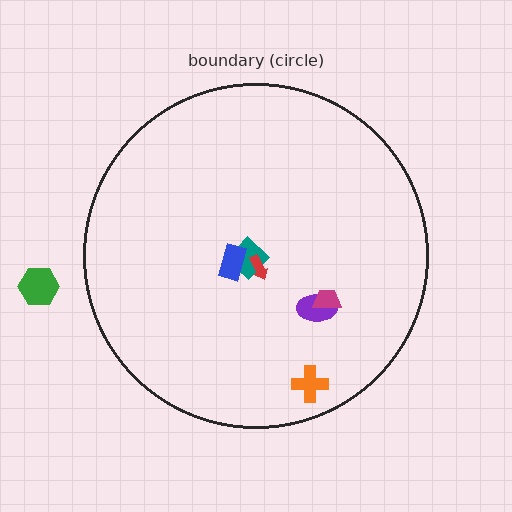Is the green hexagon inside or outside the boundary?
Outside.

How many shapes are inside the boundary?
6 inside, 1 outside.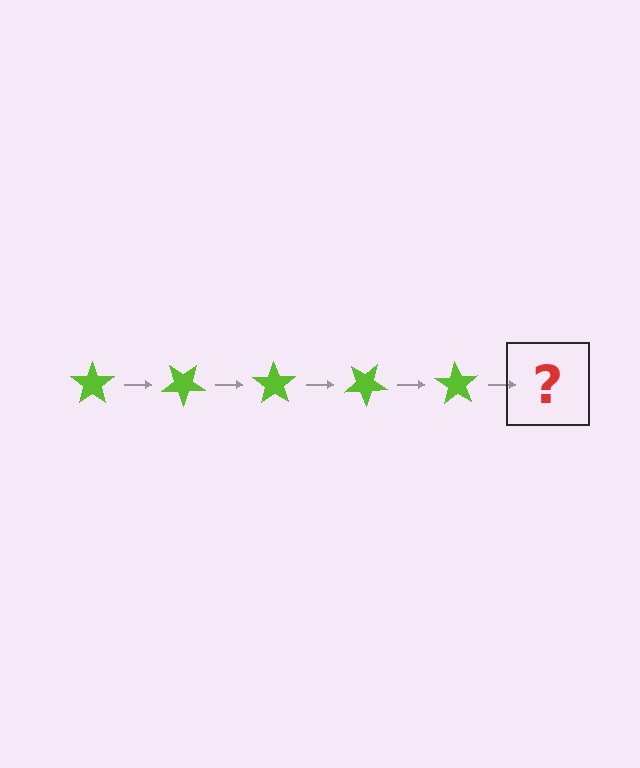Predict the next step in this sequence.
The next step is a lime star rotated 175 degrees.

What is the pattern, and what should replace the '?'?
The pattern is that the star rotates 35 degrees each step. The '?' should be a lime star rotated 175 degrees.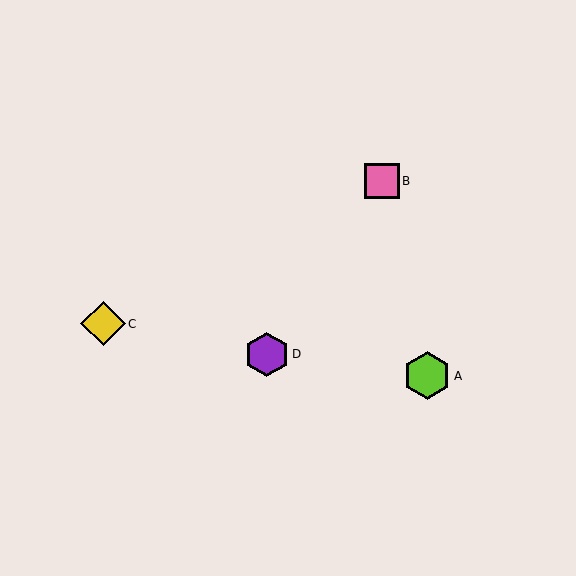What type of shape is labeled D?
Shape D is a purple hexagon.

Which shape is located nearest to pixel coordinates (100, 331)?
The yellow diamond (labeled C) at (103, 324) is nearest to that location.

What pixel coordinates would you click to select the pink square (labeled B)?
Click at (382, 181) to select the pink square B.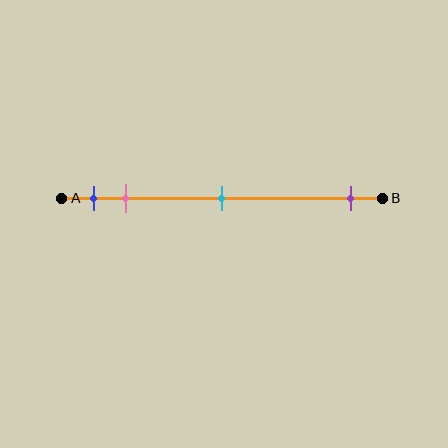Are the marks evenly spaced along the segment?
No, the marks are not evenly spaced.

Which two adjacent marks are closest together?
The blue and pink marks are the closest adjacent pair.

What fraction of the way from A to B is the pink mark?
The pink mark is approximately 20% (0.2) of the way from A to B.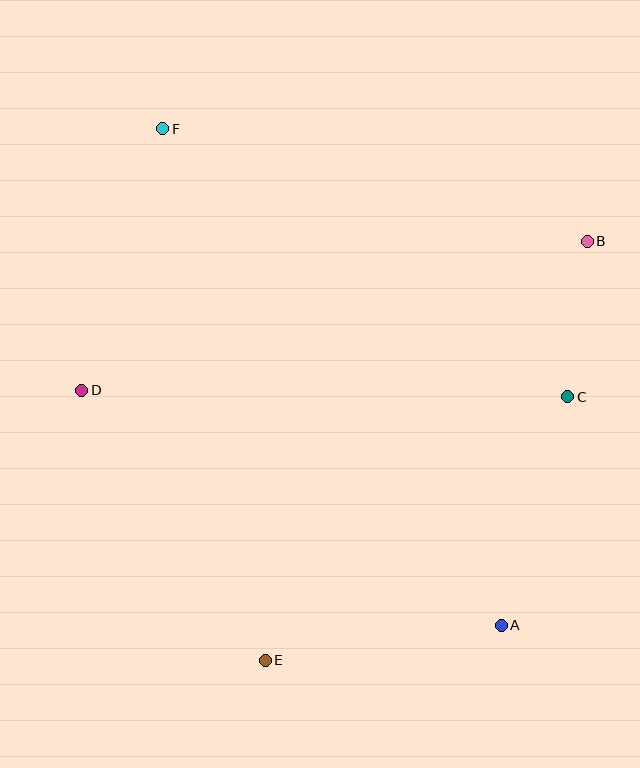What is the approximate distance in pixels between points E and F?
The distance between E and F is approximately 541 pixels.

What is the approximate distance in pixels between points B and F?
The distance between B and F is approximately 439 pixels.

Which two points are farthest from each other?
Points A and F are farthest from each other.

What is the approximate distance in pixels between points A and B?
The distance between A and B is approximately 394 pixels.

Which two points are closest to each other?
Points B and C are closest to each other.